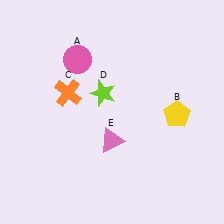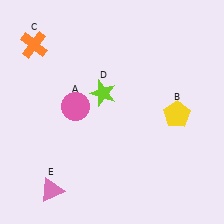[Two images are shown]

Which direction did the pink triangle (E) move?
The pink triangle (E) moved left.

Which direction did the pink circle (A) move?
The pink circle (A) moved down.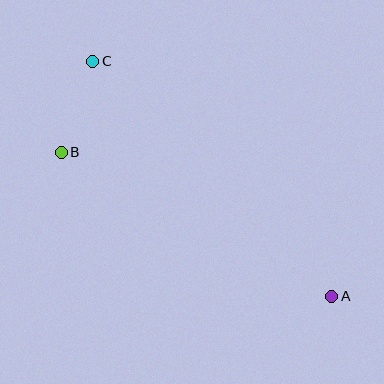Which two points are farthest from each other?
Points A and C are farthest from each other.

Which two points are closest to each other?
Points B and C are closest to each other.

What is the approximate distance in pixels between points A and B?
The distance between A and B is approximately 306 pixels.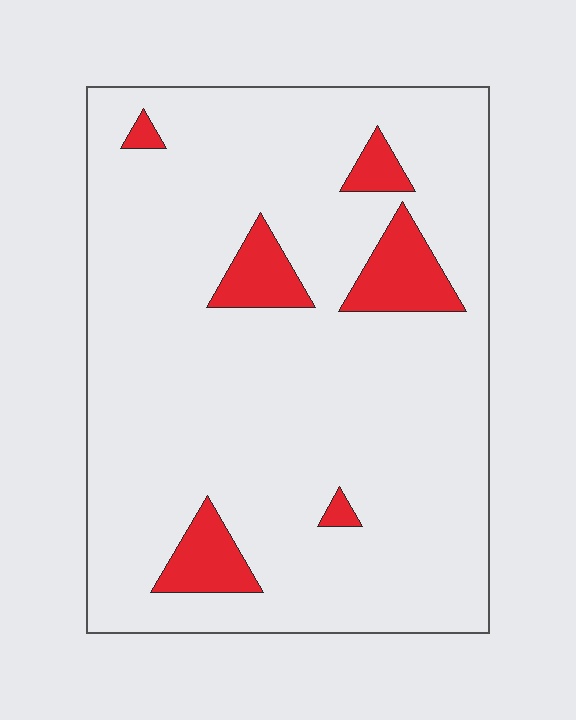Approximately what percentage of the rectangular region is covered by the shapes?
Approximately 10%.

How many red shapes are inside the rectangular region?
6.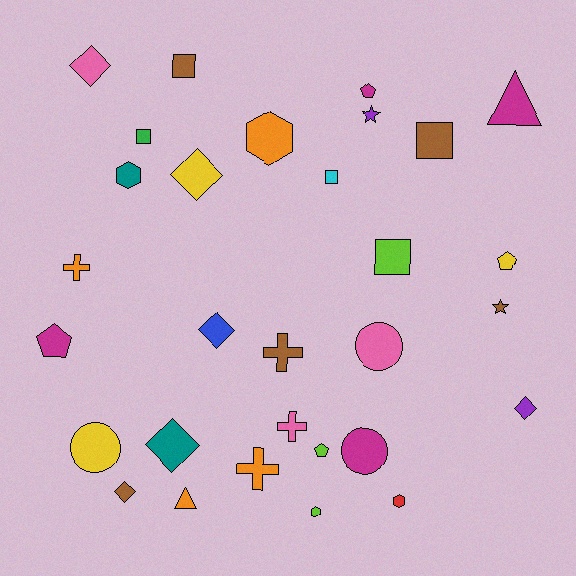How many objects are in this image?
There are 30 objects.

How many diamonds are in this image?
There are 6 diamonds.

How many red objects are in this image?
There is 1 red object.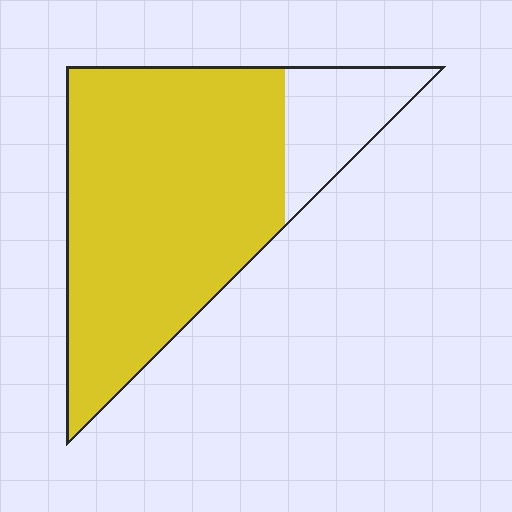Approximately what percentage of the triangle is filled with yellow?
Approximately 80%.